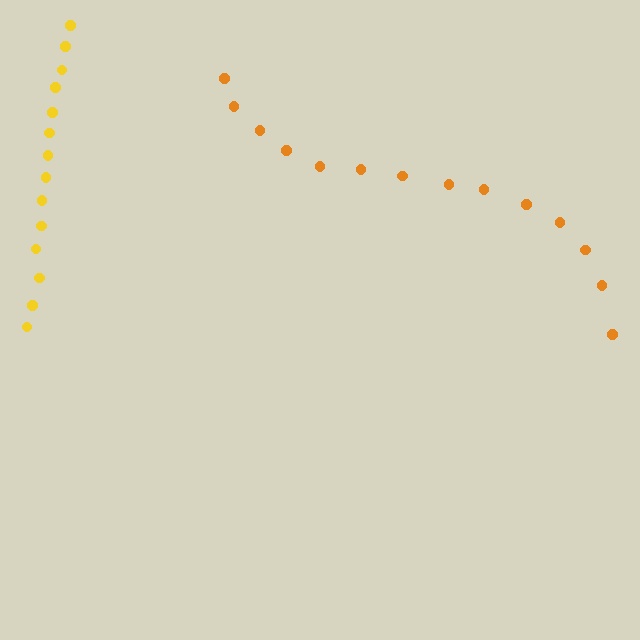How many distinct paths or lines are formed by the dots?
There are 2 distinct paths.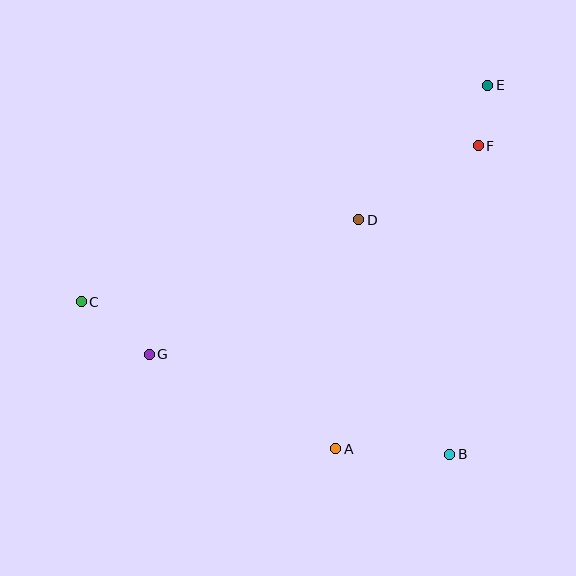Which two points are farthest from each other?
Points C and E are farthest from each other.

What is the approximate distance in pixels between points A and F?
The distance between A and F is approximately 335 pixels.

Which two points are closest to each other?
Points E and F are closest to each other.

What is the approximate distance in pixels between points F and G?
The distance between F and G is approximately 389 pixels.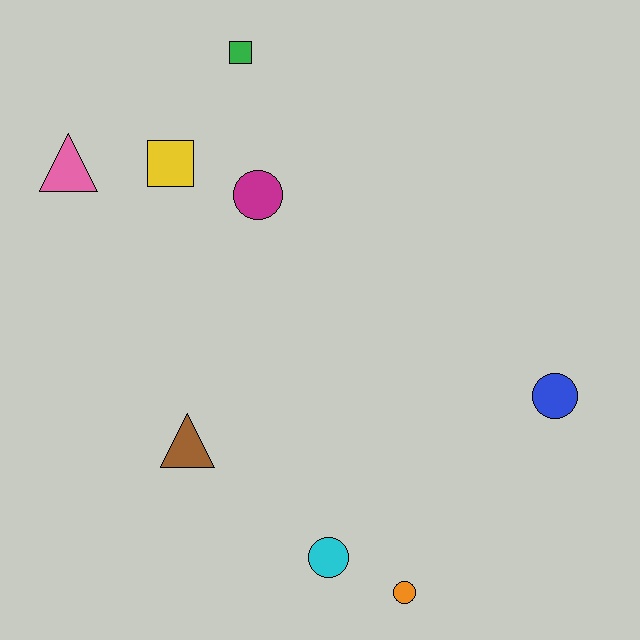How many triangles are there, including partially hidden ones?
There are 2 triangles.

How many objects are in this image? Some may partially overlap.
There are 8 objects.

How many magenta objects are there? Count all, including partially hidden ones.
There is 1 magenta object.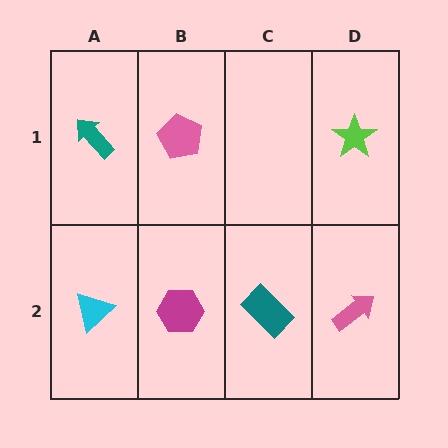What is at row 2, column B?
A magenta hexagon.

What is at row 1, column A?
A teal arrow.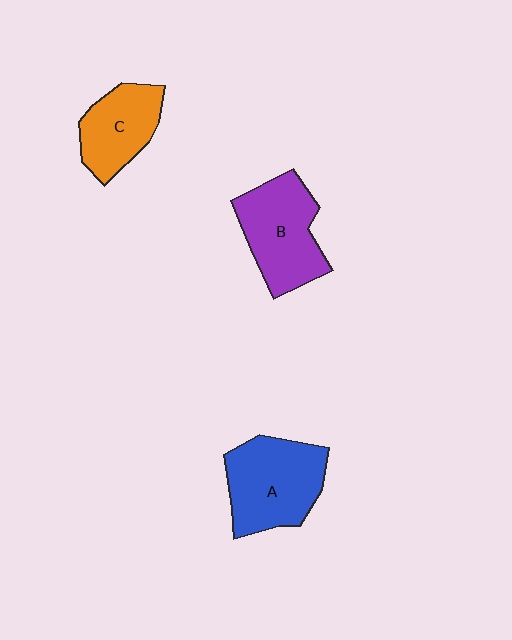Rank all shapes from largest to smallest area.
From largest to smallest: A (blue), B (purple), C (orange).